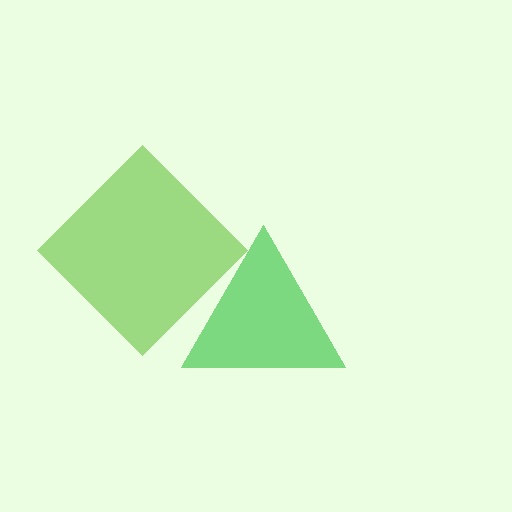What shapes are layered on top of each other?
The layered shapes are: a lime diamond, a green triangle.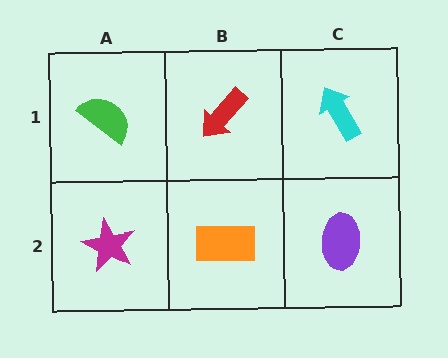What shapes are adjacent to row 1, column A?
A magenta star (row 2, column A), a red arrow (row 1, column B).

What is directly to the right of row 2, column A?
An orange rectangle.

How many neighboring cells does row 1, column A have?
2.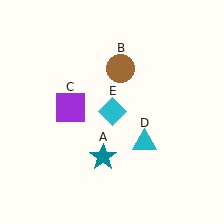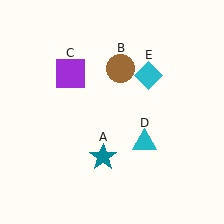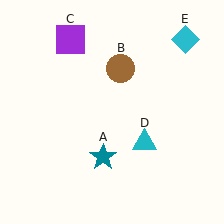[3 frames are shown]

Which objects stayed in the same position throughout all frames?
Teal star (object A) and brown circle (object B) and cyan triangle (object D) remained stationary.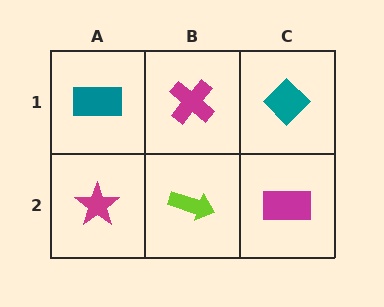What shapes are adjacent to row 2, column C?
A teal diamond (row 1, column C), a lime arrow (row 2, column B).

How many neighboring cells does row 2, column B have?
3.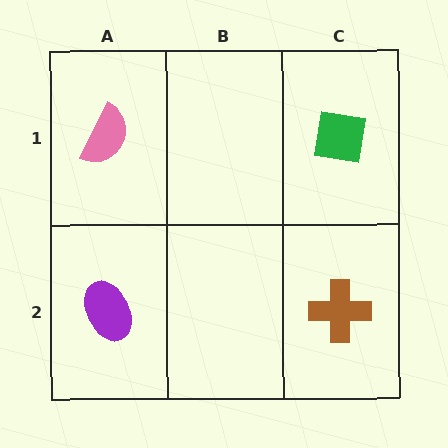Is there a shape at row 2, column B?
No, that cell is empty.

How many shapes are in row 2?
2 shapes.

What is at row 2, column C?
A brown cross.